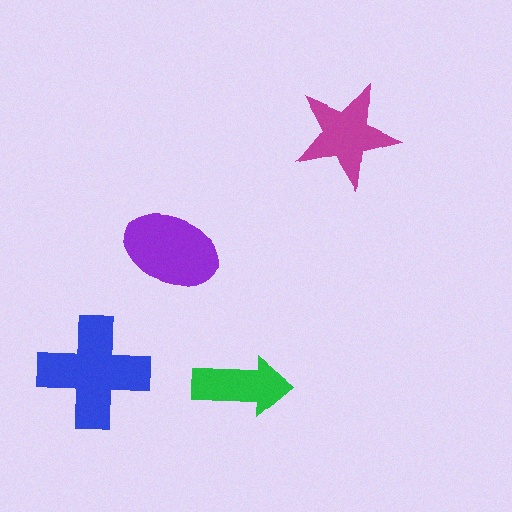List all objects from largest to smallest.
The blue cross, the purple ellipse, the magenta star, the green arrow.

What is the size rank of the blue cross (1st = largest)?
1st.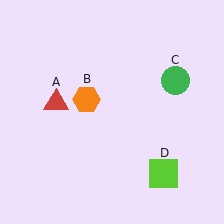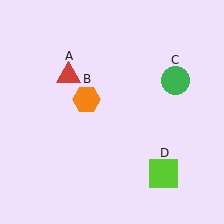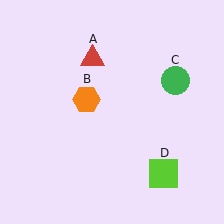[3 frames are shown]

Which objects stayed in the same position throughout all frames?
Orange hexagon (object B) and green circle (object C) and lime square (object D) remained stationary.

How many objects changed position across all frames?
1 object changed position: red triangle (object A).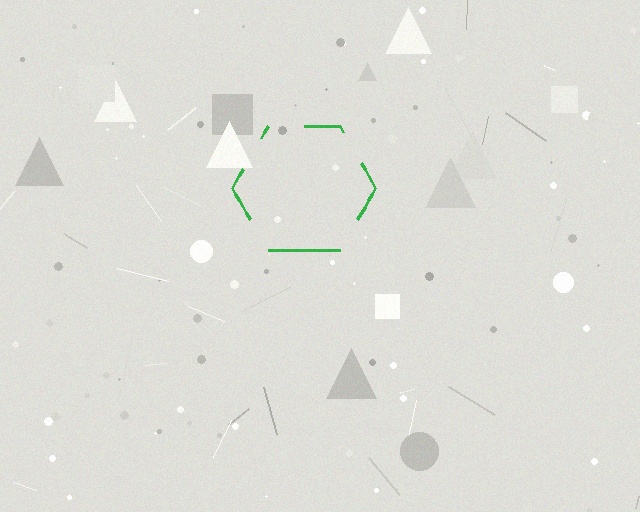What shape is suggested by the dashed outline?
The dashed outline suggests a hexagon.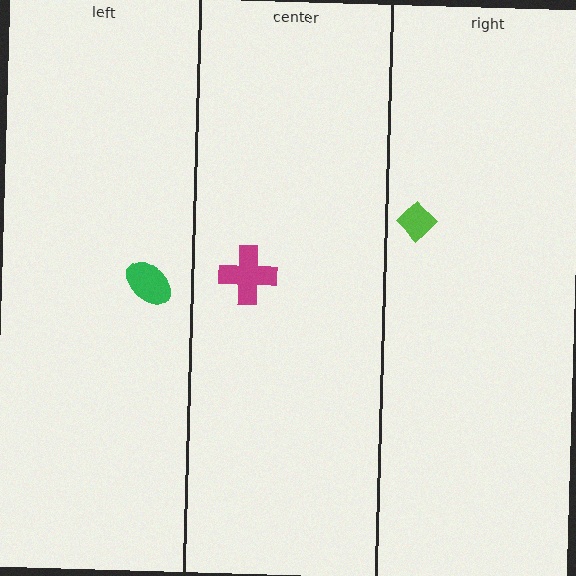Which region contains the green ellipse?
The left region.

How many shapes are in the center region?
1.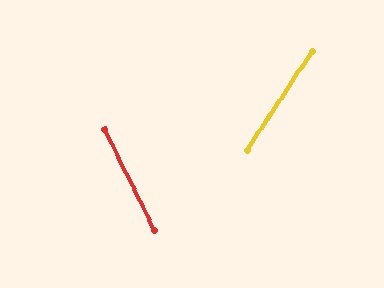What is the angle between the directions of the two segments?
Approximately 60 degrees.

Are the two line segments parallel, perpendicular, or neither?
Neither parallel nor perpendicular — they differ by about 60°.